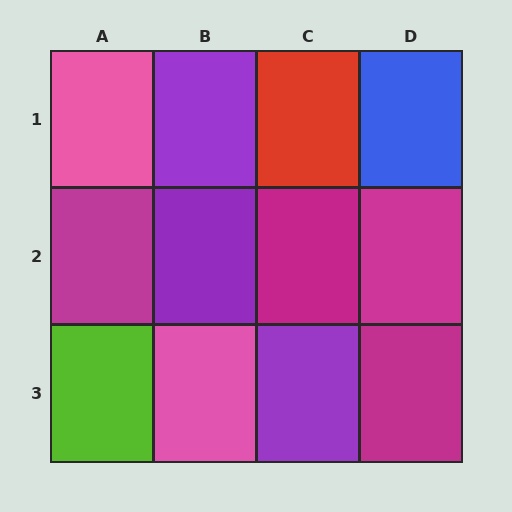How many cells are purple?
3 cells are purple.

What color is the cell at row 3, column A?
Lime.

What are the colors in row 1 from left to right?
Pink, purple, red, blue.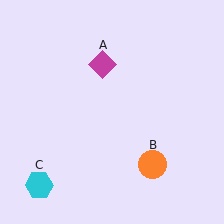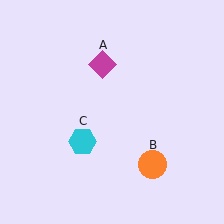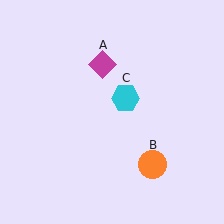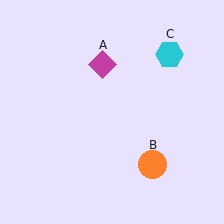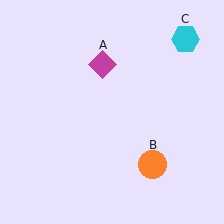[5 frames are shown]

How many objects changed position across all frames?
1 object changed position: cyan hexagon (object C).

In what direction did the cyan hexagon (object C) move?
The cyan hexagon (object C) moved up and to the right.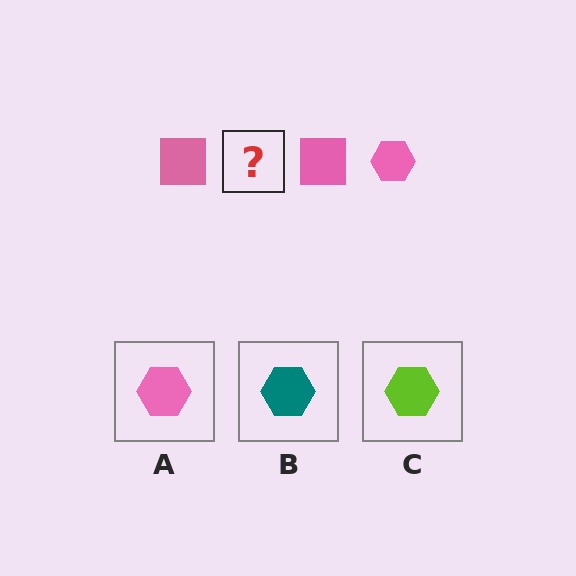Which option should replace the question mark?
Option A.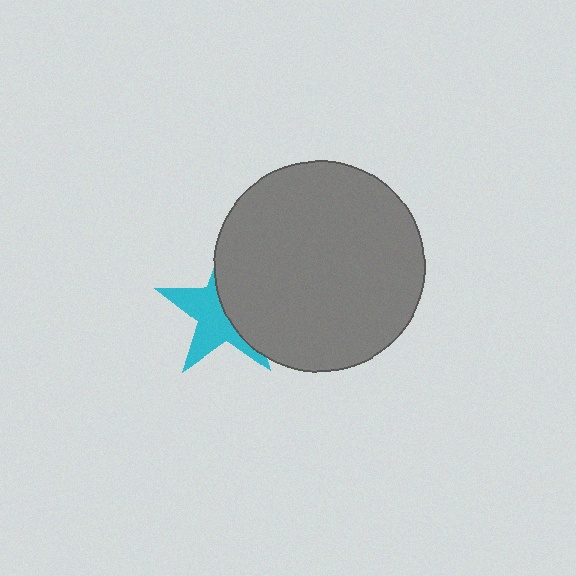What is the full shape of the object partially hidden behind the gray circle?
The partially hidden object is a cyan star.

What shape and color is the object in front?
The object in front is a gray circle.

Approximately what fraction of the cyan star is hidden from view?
Roughly 50% of the cyan star is hidden behind the gray circle.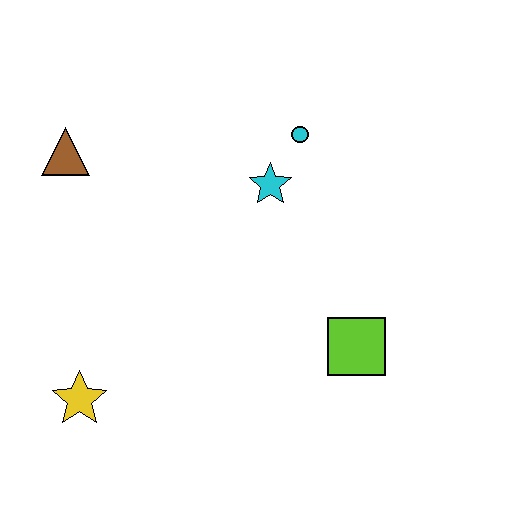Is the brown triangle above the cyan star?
Yes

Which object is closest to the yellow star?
The brown triangle is closest to the yellow star.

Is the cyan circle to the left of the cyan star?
No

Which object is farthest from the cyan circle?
The yellow star is farthest from the cyan circle.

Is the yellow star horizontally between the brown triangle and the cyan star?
Yes